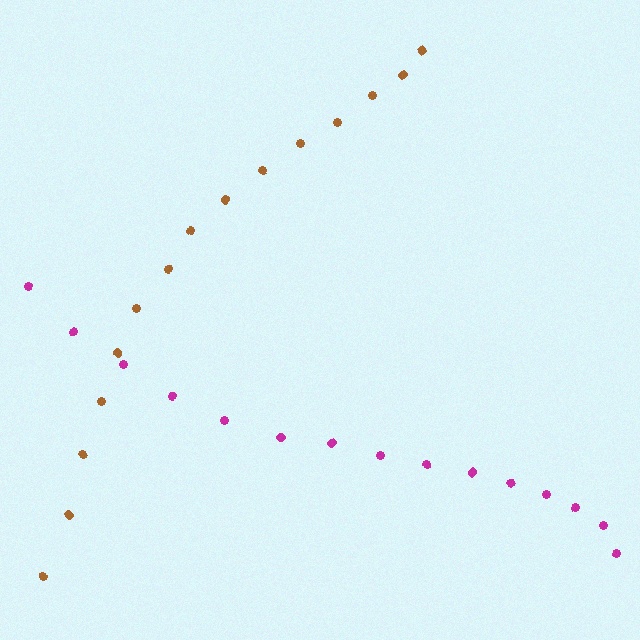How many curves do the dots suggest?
There are 2 distinct paths.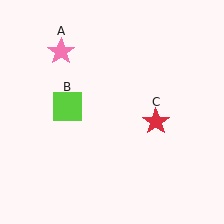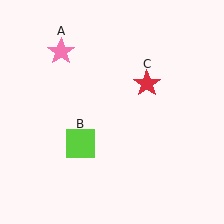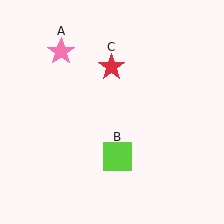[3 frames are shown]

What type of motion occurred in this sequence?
The lime square (object B), red star (object C) rotated counterclockwise around the center of the scene.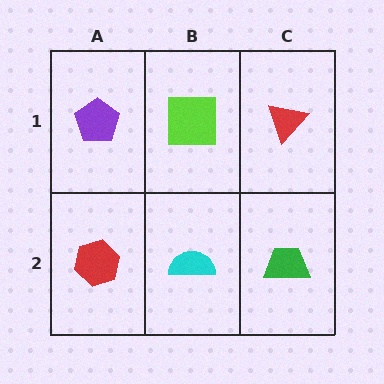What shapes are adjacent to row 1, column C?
A green trapezoid (row 2, column C), a lime square (row 1, column B).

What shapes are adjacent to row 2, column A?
A purple pentagon (row 1, column A), a cyan semicircle (row 2, column B).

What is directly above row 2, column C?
A red triangle.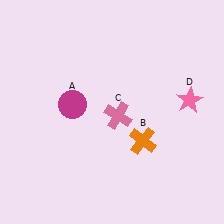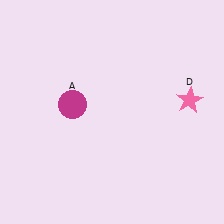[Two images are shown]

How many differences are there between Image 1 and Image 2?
There are 2 differences between the two images.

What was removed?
The orange cross (B), the pink cross (C) were removed in Image 2.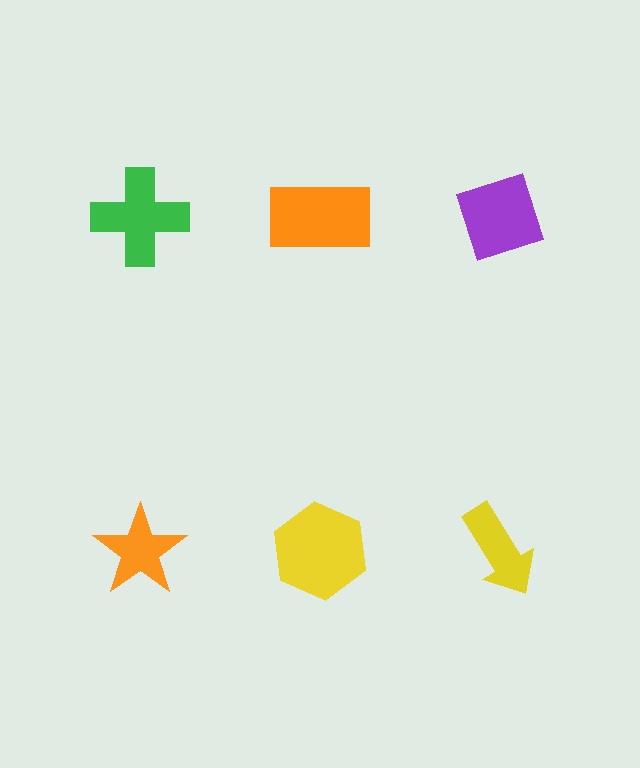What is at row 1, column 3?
A purple diamond.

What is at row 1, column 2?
An orange rectangle.